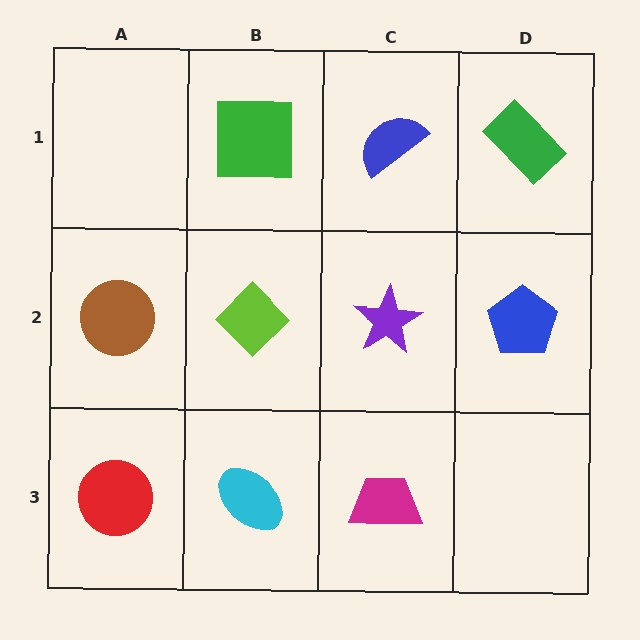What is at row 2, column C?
A purple star.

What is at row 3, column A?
A red circle.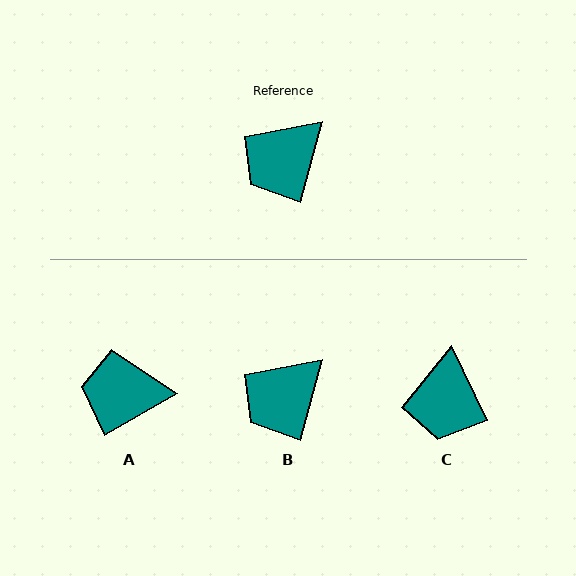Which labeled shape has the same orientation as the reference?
B.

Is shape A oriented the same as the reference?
No, it is off by about 45 degrees.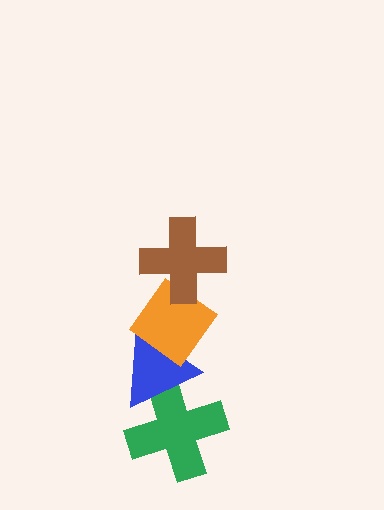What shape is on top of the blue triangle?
The orange diamond is on top of the blue triangle.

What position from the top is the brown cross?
The brown cross is 1st from the top.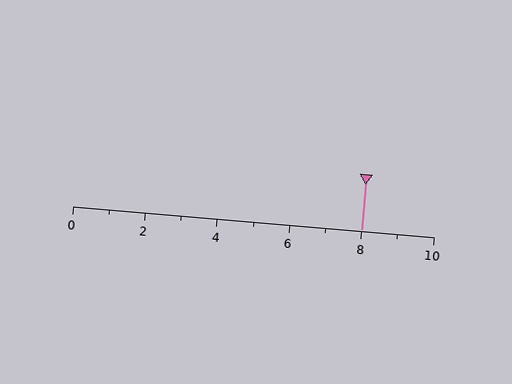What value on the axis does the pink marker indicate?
The marker indicates approximately 8.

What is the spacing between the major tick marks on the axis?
The major ticks are spaced 2 apart.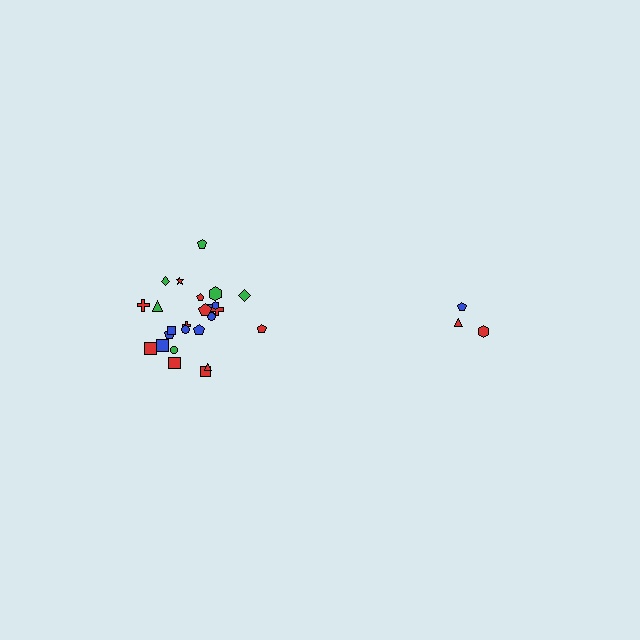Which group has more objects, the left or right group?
The left group.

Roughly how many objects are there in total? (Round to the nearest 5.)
Roughly 30 objects in total.